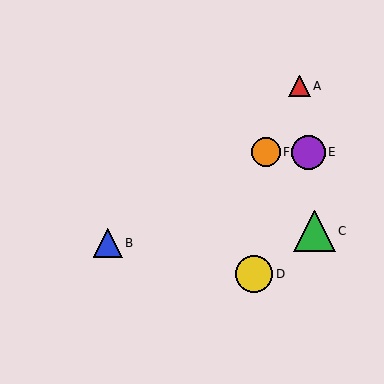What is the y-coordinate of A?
Object A is at y≈86.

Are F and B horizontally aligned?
No, F is at y≈152 and B is at y≈243.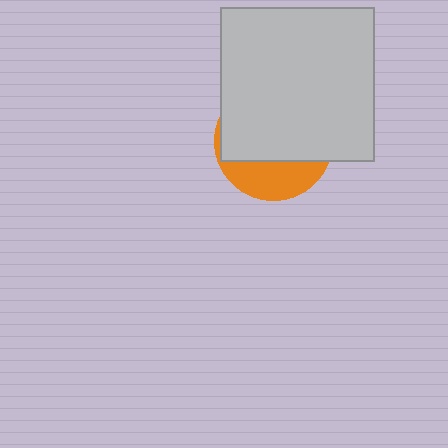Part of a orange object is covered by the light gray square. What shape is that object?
It is a circle.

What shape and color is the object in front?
The object in front is a light gray square.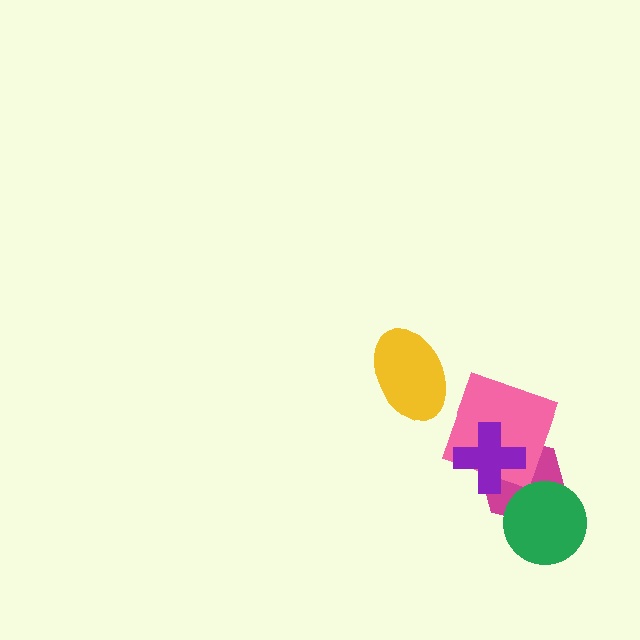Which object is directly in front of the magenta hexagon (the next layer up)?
The pink square is directly in front of the magenta hexagon.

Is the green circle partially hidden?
No, no other shape covers it.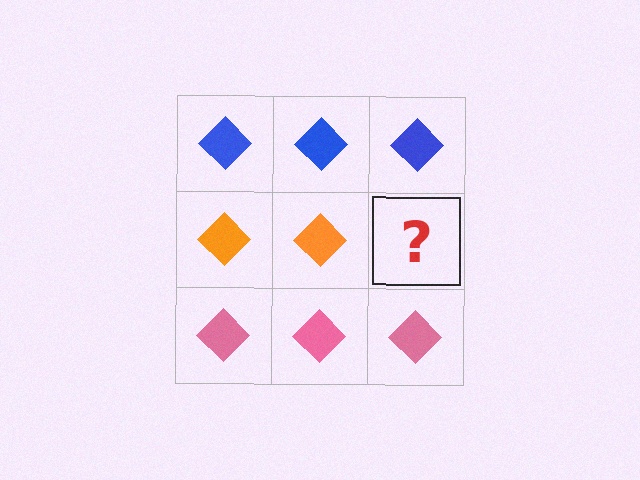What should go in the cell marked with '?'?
The missing cell should contain an orange diamond.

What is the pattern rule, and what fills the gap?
The rule is that each row has a consistent color. The gap should be filled with an orange diamond.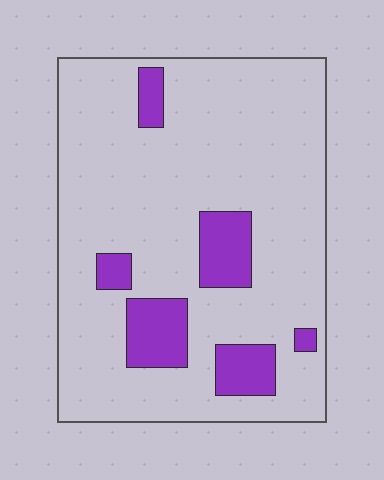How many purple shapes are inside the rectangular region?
6.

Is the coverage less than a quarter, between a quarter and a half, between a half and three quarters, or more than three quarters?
Less than a quarter.